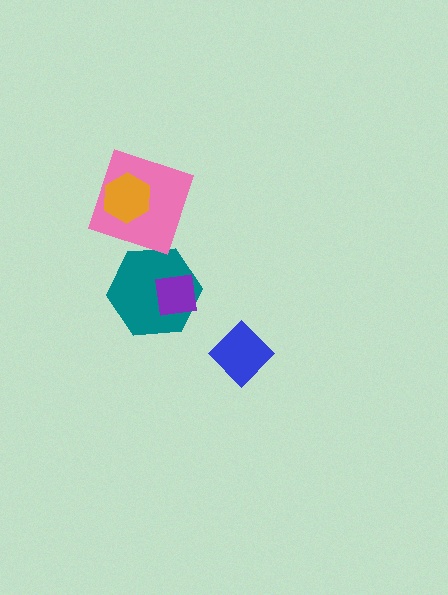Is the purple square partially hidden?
No, no other shape covers it.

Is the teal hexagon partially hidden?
Yes, it is partially covered by another shape.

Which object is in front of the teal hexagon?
The purple square is in front of the teal hexagon.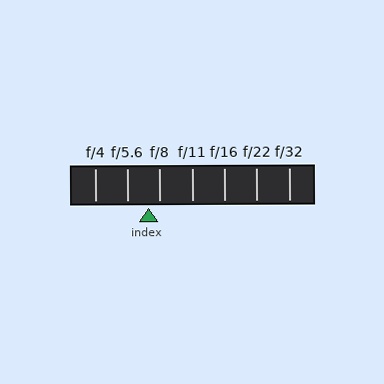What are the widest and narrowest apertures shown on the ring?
The widest aperture shown is f/4 and the narrowest is f/32.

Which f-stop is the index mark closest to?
The index mark is closest to f/8.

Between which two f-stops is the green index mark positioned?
The index mark is between f/5.6 and f/8.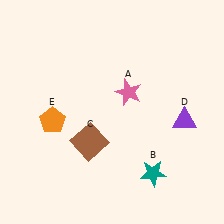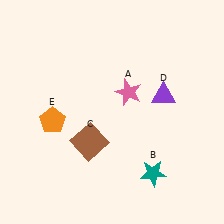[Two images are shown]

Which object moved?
The purple triangle (D) moved up.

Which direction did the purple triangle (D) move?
The purple triangle (D) moved up.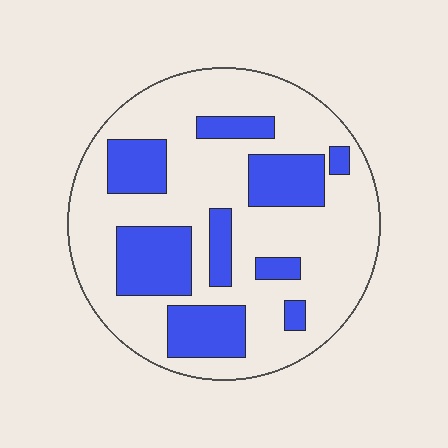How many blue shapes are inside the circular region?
9.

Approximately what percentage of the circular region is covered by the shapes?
Approximately 30%.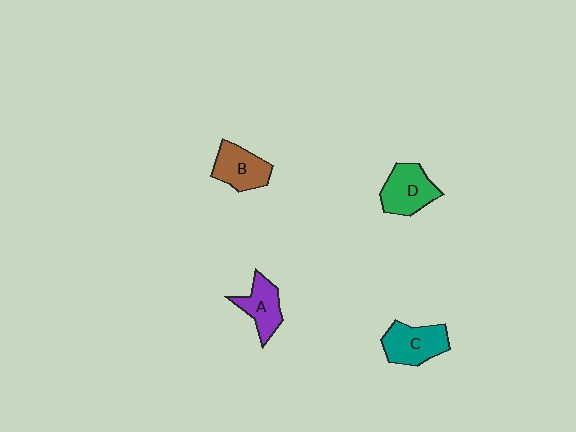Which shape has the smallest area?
Shape A (purple).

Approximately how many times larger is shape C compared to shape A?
Approximately 1.2 times.